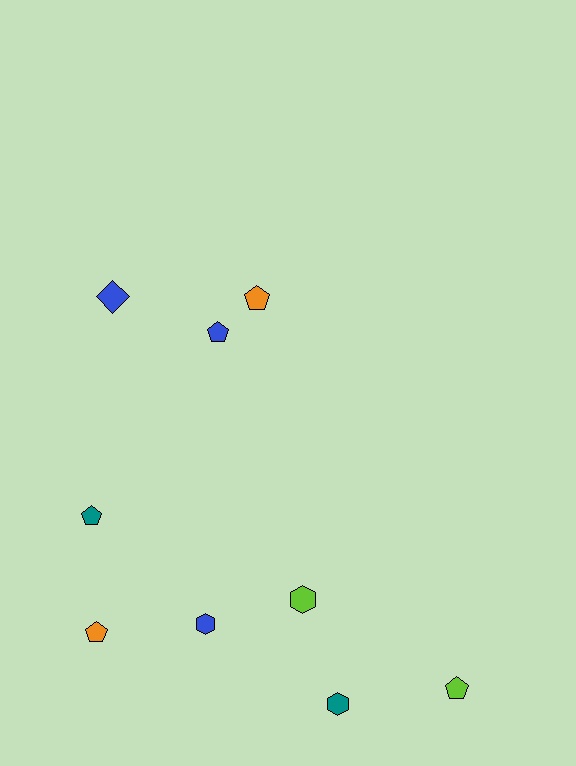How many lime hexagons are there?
There is 1 lime hexagon.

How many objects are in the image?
There are 9 objects.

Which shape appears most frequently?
Pentagon, with 5 objects.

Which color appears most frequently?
Blue, with 3 objects.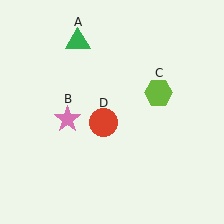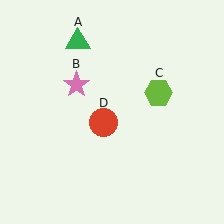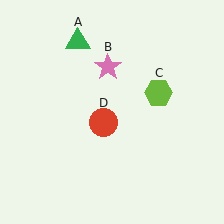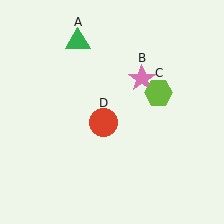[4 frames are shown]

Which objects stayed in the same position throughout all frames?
Green triangle (object A) and lime hexagon (object C) and red circle (object D) remained stationary.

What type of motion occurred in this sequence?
The pink star (object B) rotated clockwise around the center of the scene.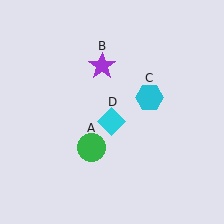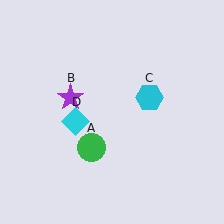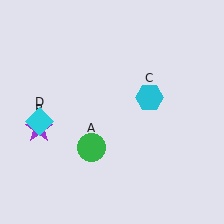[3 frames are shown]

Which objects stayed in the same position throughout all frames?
Green circle (object A) and cyan hexagon (object C) remained stationary.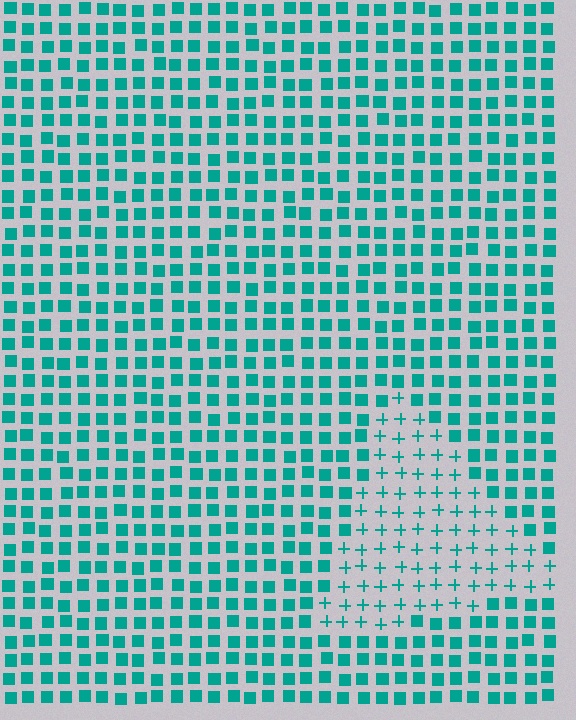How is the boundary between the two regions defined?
The boundary is defined by a change in element shape: plus signs inside vs. squares outside. All elements share the same color and spacing.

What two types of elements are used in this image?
The image uses plus signs inside the triangle region and squares outside it.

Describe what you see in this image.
The image is filled with small teal elements arranged in a uniform grid. A triangle-shaped region contains plus signs, while the surrounding area contains squares. The boundary is defined purely by the change in element shape.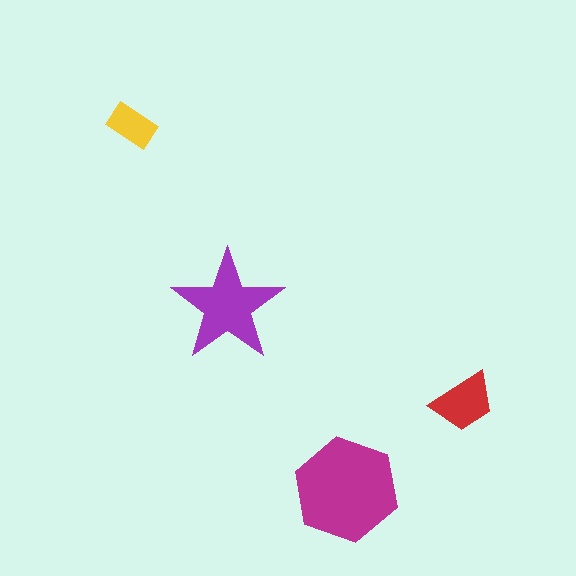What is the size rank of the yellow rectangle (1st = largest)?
4th.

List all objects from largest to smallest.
The magenta hexagon, the purple star, the red trapezoid, the yellow rectangle.